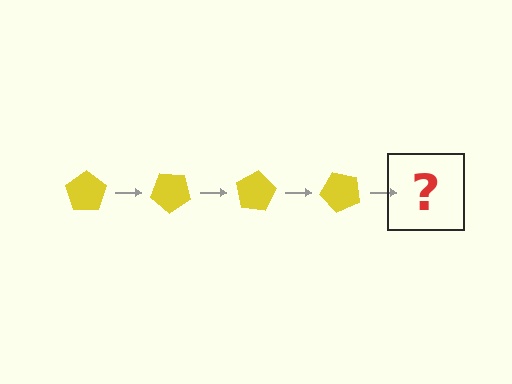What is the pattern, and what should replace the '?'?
The pattern is that the pentagon rotates 40 degrees each step. The '?' should be a yellow pentagon rotated 160 degrees.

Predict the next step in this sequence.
The next step is a yellow pentagon rotated 160 degrees.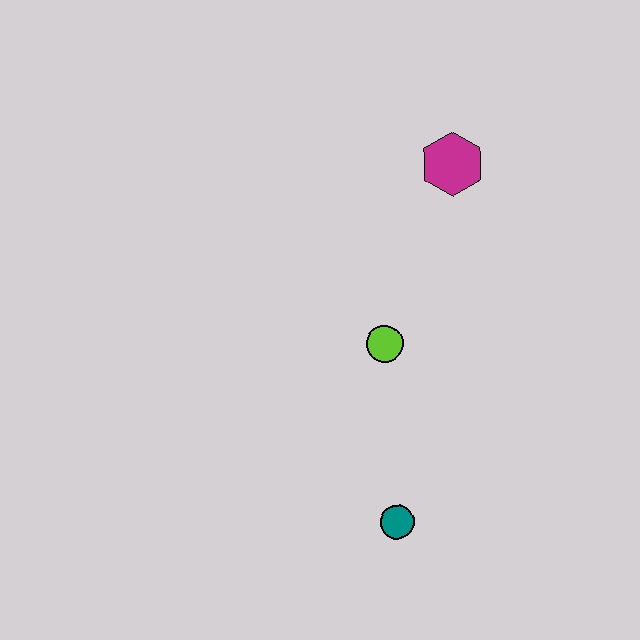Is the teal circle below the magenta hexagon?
Yes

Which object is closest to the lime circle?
The teal circle is closest to the lime circle.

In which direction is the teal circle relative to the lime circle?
The teal circle is below the lime circle.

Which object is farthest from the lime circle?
The magenta hexagon is farthest from the lime circle.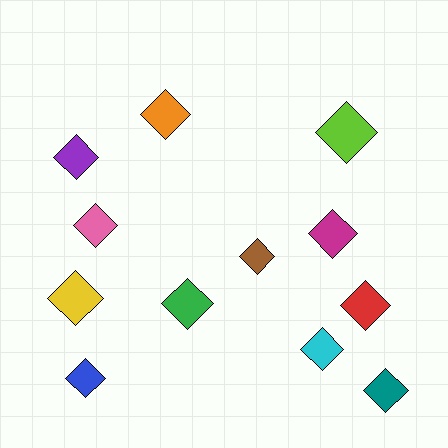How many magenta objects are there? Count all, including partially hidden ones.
There is 1 magenta object.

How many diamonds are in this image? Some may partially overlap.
There are 12 diamonds.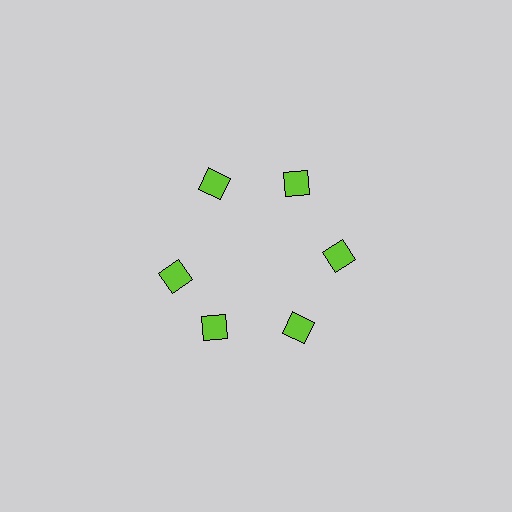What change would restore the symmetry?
The symmetry would be restored by rotating it back into even spacing with its neighbors so that all 6 squares sit at equal angles and equal distance from the center.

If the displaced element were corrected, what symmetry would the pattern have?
It would have 6-fold rotational symmetry — the pattern would map onto itself every 60 degrees.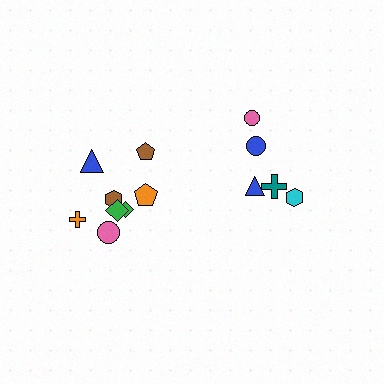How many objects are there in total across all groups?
There are 13 objects.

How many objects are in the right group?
There are 5 objects.